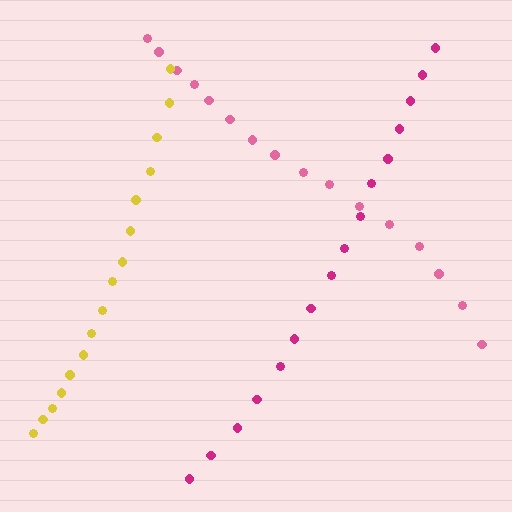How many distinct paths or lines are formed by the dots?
There are 3 distinct paths.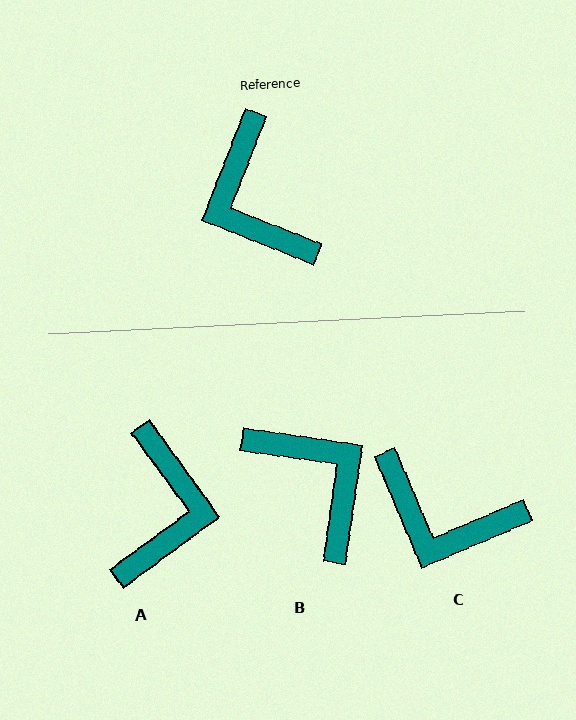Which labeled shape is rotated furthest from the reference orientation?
B, about 166 degrees away.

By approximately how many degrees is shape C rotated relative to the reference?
Approximately 45 degrees counter-clockwise.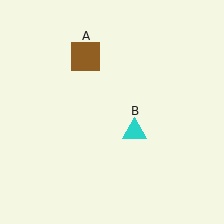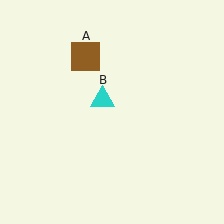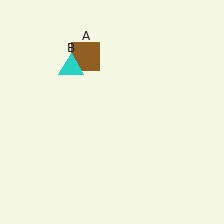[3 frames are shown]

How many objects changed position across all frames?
1 object changed position: cyan triangle (object B).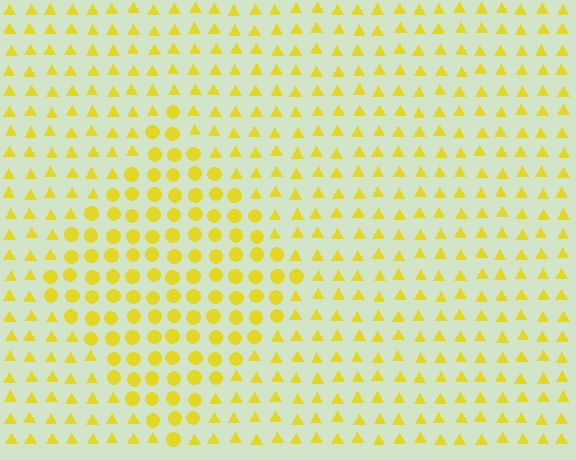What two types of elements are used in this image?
The image uses circles inside the diamond region and triangles outside it.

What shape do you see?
I see a diamond.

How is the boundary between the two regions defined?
The boundary is defined by a change in element shape: circles inside vs. triangles outside. All elements share the same color and spacing.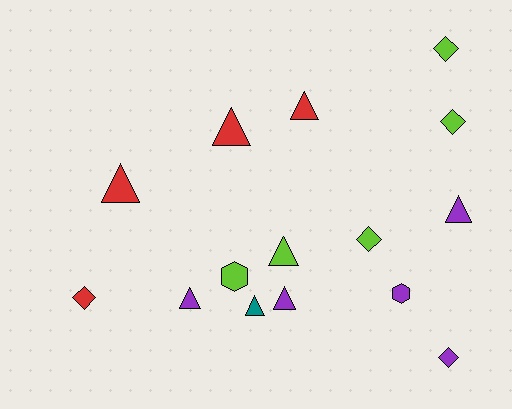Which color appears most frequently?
Purple, with 5 objects.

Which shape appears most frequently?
Triangle, with 8 objects.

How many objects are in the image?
There are 15 objects.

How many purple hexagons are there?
There is 1 purple hexagon.